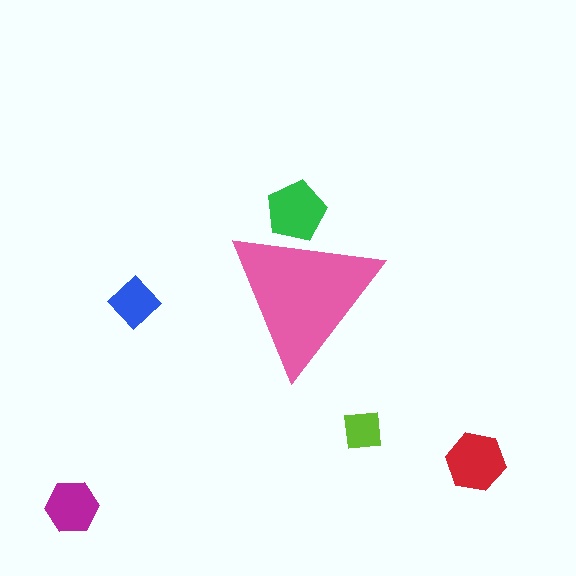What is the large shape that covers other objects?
A pink triangle.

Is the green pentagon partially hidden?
Yes, the green pentagon is partially hidden behind the pink triangle.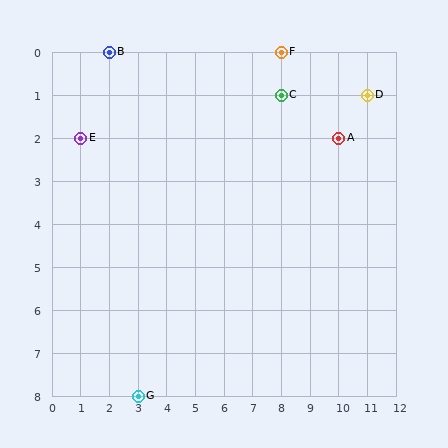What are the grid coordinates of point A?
Point A is at grid coordinates (10, 2).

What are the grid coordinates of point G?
Point G is at grid coordinates (3, 8).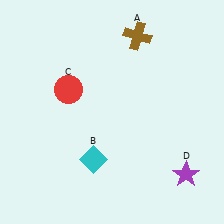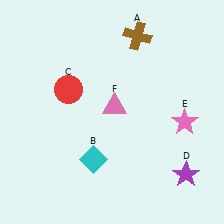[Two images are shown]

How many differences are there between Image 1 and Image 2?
There are 2 differences between the two images.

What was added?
A pink star (E), a pink triangle (F) were added in Image 2.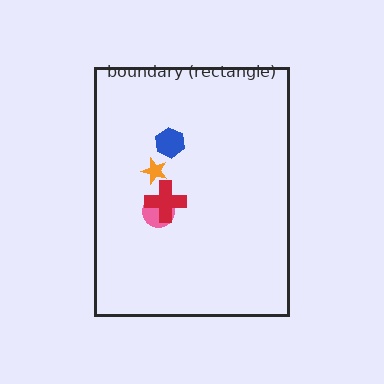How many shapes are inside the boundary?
4 inside, 0 outside.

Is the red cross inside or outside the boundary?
Inside.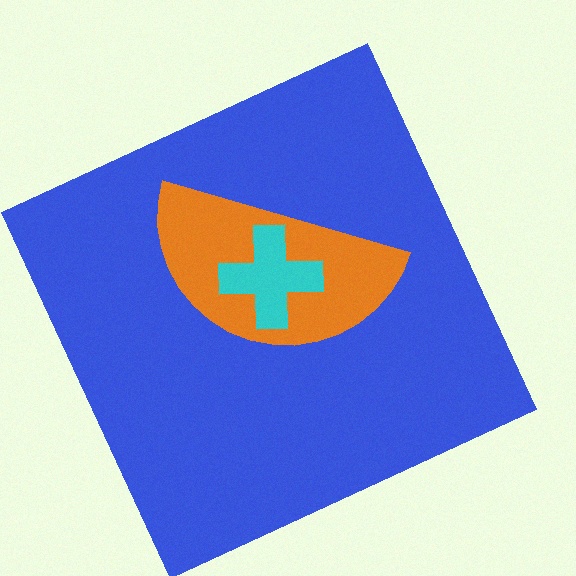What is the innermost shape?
The cyan cross.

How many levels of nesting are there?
3.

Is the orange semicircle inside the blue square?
Yes.